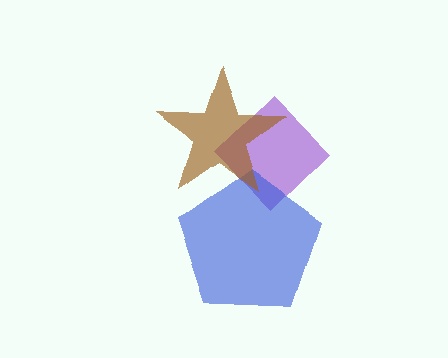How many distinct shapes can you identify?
There are 3 distinct shapes: a purple diamond, a blue pentagon, a brown star.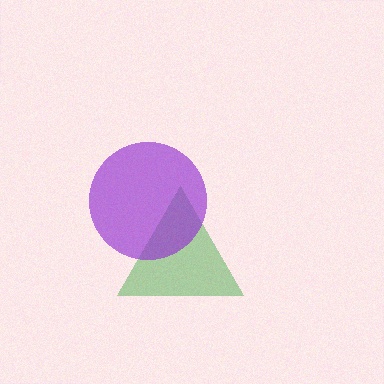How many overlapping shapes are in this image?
There are 2 overlapping shapes in the image.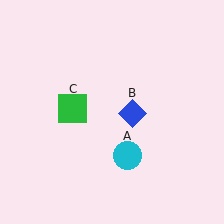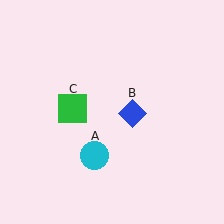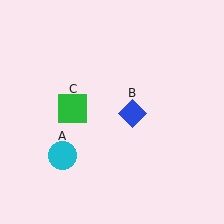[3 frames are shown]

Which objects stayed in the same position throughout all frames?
Blue diamond (object B) and green square (object C) remained stationary.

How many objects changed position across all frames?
1 object changed position: cyan circle (object A).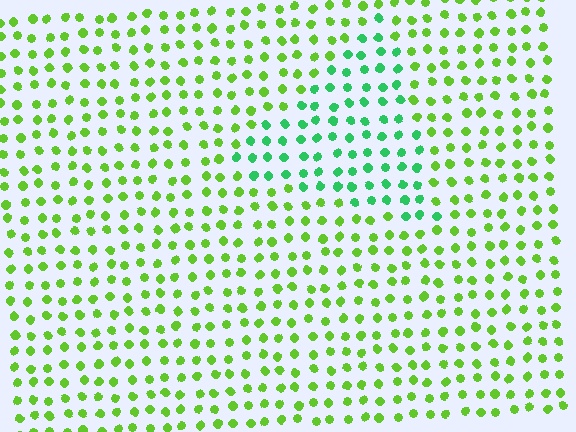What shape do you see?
I see a triangle.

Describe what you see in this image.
The image is filled with small lime elements in a uniform arrangement. A triangle-shaped region is visible where the elements are tinted to a slightly different hue, forming a subtle color boundary.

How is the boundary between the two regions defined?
The boundary is defined purely by a slight shift in hue (about 42 degrees). Spacing, size, and orientation are identical on both sides.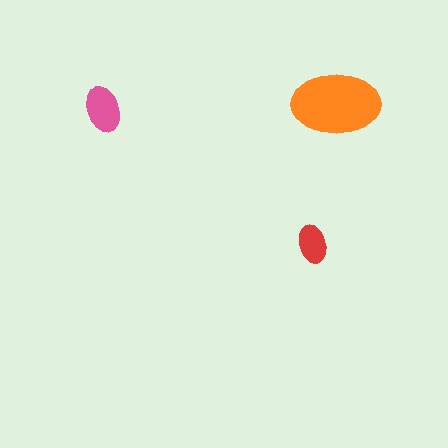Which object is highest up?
The orange ellipse is topmost.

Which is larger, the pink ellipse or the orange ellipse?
The orange one.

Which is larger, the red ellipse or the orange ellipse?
The orange one.